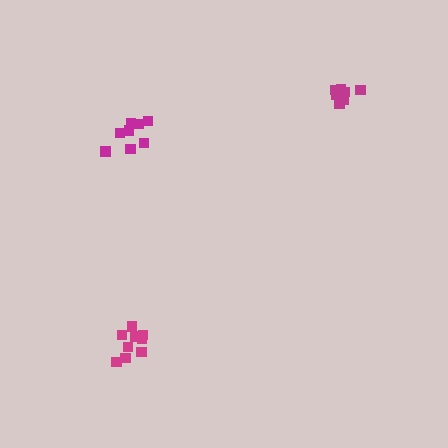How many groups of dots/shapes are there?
There are 3 groups.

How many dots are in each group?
Group 1: 8 dots, Group 2: 7 dots, Group 3: 9 dots (24 total).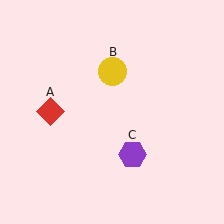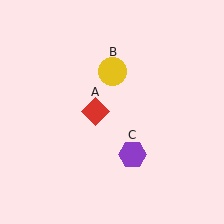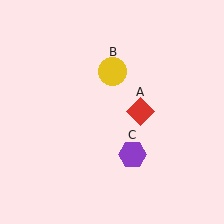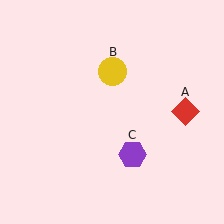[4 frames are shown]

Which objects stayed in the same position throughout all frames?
Yellow circle (object B) and purple hexagon (object C) remained stationary.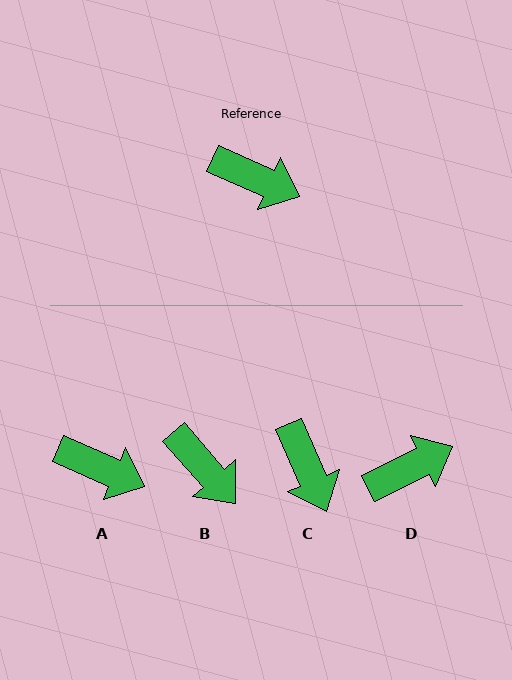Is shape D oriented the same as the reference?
No, it is off by about 49 degrees.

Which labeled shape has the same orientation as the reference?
A.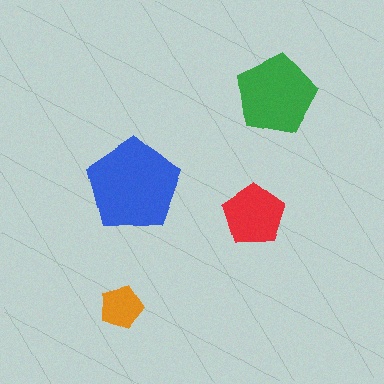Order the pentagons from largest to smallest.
the blue one, the green one, the red one, the orange one.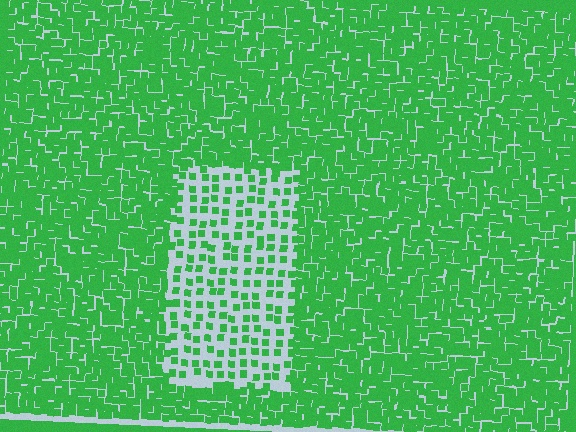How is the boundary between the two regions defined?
The boundary is defined by a change in element density (approximately 2.7x ratio). All elements are the same color, size, and shape.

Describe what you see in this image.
The image contains small green elements arranged at two different densities. A rectangle-shaped region is visible where the elements are less densely packed than the surrounding area.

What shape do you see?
I see a rectangle.